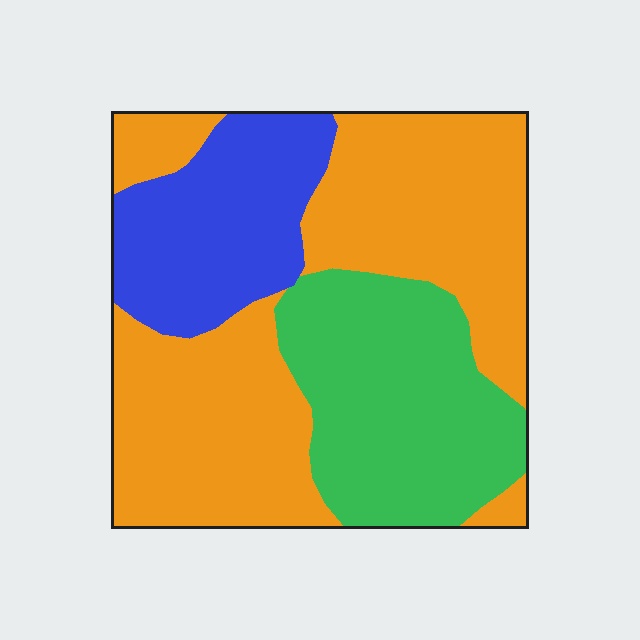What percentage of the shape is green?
Green covers 28% of the shape.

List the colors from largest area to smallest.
From largest to smallest: orange, green, blue.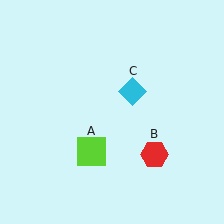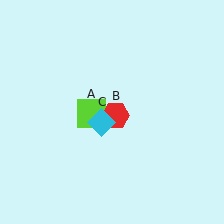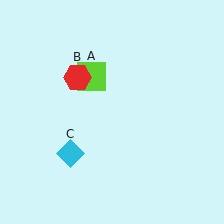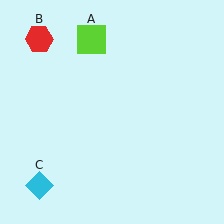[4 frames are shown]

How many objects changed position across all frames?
3 objects changed position: lime square (object A), red hexagon (object B), cyan diamond (object C).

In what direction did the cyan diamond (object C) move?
The cyan diamond (object C) moved down and to the left.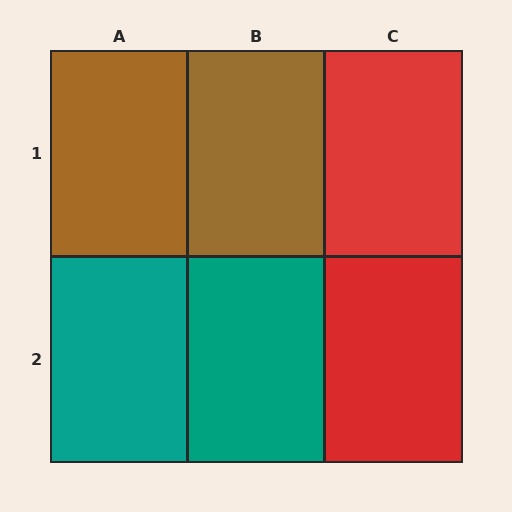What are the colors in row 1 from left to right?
Brown, brown, red.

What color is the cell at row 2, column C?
Red.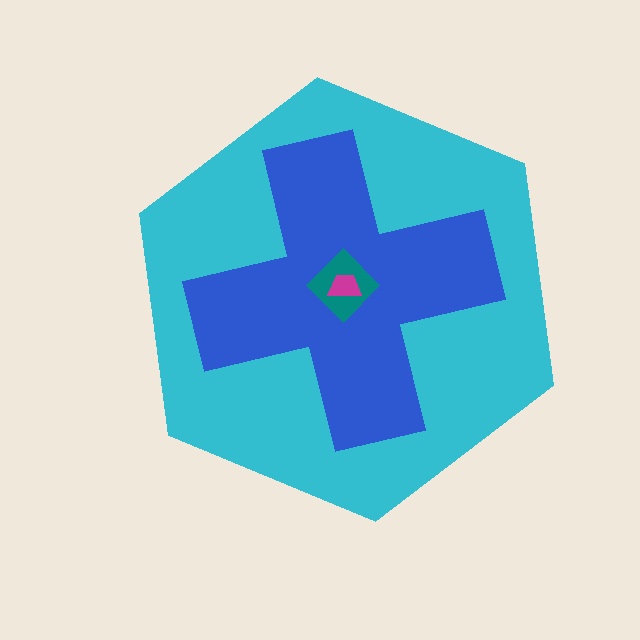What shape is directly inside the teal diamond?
The magenta trapezoid.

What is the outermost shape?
The cyan hexagon.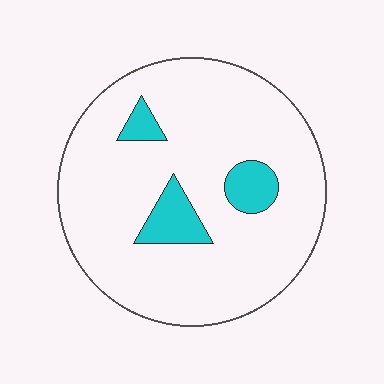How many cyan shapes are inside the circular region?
3.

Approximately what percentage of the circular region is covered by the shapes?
Approximately 10%.